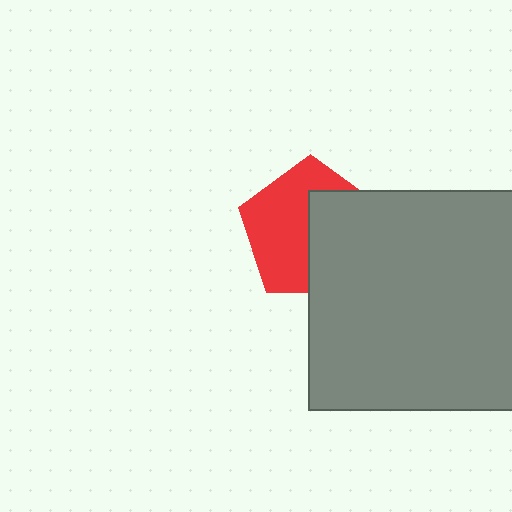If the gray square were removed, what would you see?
You would see the complete red pentagon.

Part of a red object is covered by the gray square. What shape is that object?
It is a pentagon.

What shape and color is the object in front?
The object in front is a gray square.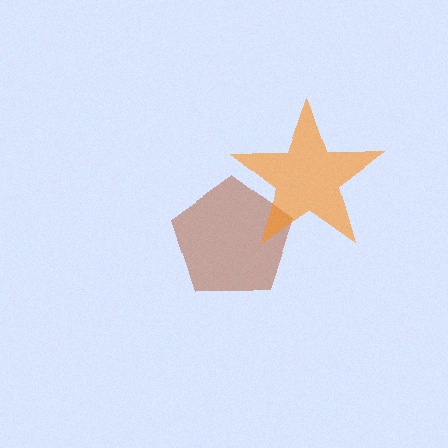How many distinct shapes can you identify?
There are 2 distinct shapes: a brown pentagon, an orange star.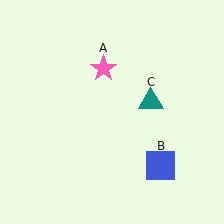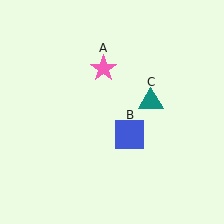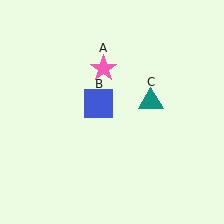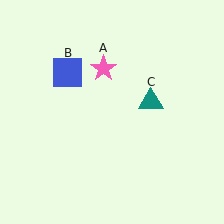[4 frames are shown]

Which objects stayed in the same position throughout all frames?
Pink star (object A) and teal triangle (object C) remained stationary.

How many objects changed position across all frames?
1 object changed position: blue square (object B).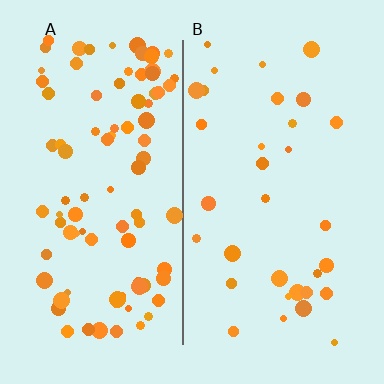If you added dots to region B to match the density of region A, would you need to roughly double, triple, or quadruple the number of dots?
Approximately triple.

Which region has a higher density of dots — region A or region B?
A (the left).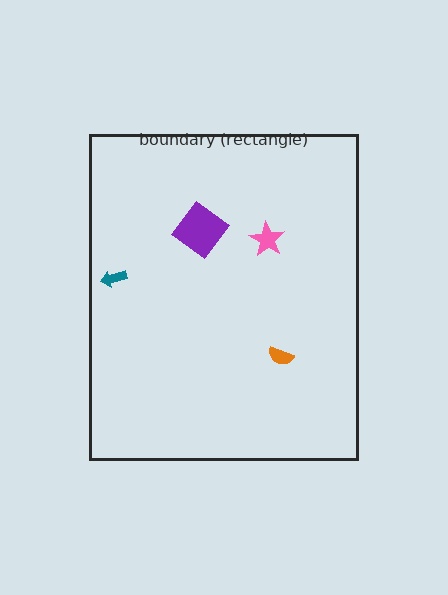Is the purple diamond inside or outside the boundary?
Inside.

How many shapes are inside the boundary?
4 inside, 0 outside.